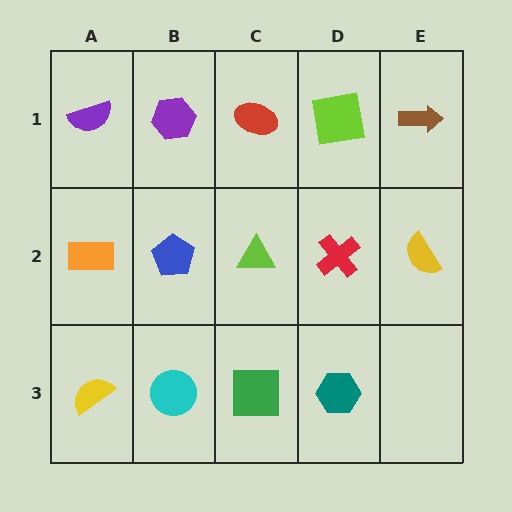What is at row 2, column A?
An orange rectangle.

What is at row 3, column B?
A cyan circle.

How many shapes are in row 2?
5 shapes.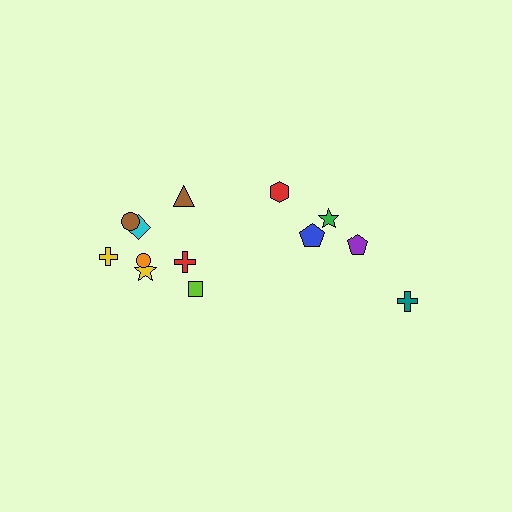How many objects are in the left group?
There are 8 objects.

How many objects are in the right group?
There are 5 objects.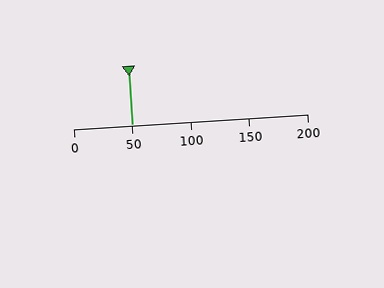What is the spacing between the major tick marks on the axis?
The major ticks are spaced 50 apart.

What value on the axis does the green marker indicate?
The marker indicates approximately 50.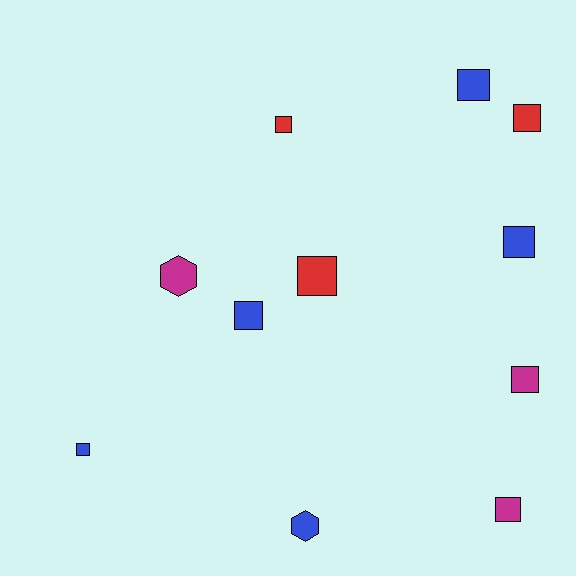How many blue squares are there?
There are 4 blue squares.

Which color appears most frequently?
Blue, with 5 objects.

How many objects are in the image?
There are 11 objects.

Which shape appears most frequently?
Square, with 9 objects.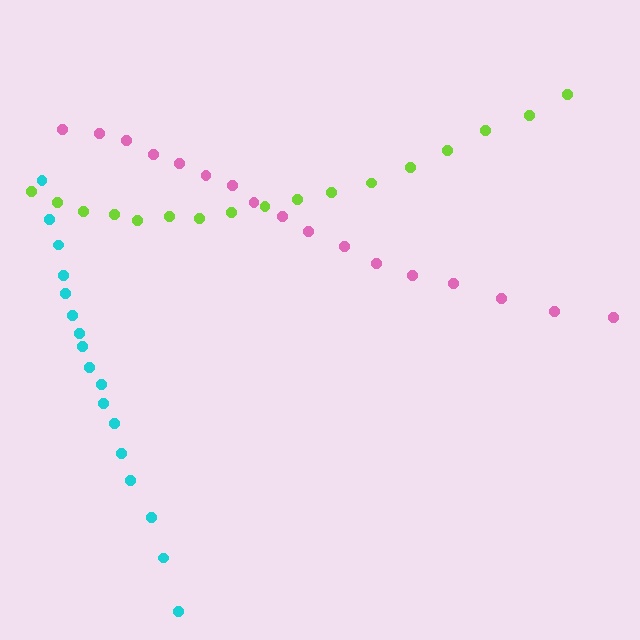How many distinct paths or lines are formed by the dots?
There are 3 distinct paths.